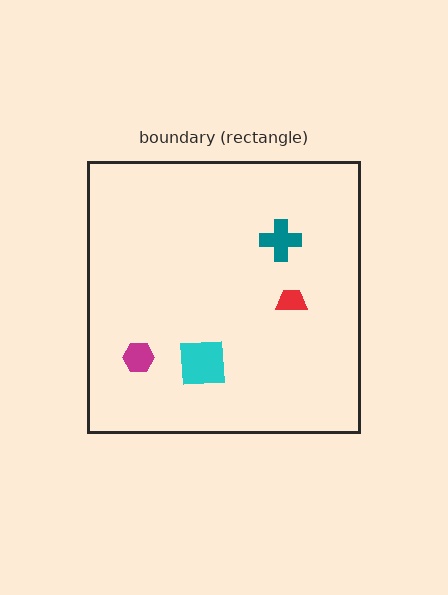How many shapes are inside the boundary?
4 inside, 0 outside.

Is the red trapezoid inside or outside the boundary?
Inside.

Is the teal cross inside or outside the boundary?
Inside.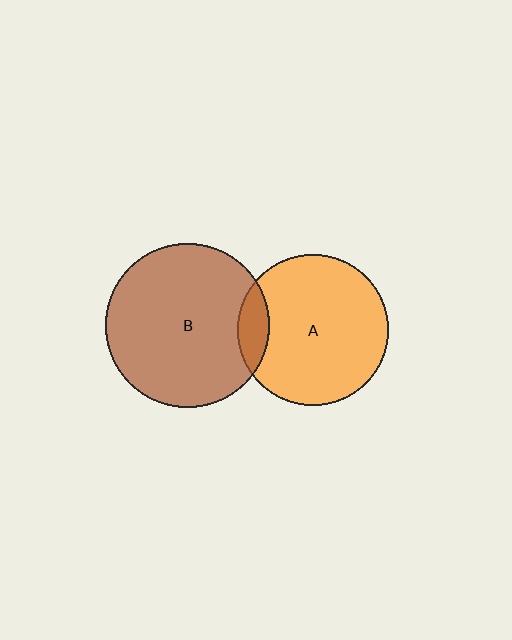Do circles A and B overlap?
Yes.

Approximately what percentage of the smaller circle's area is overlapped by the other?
Approximately 10%.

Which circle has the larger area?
Circle B (brown).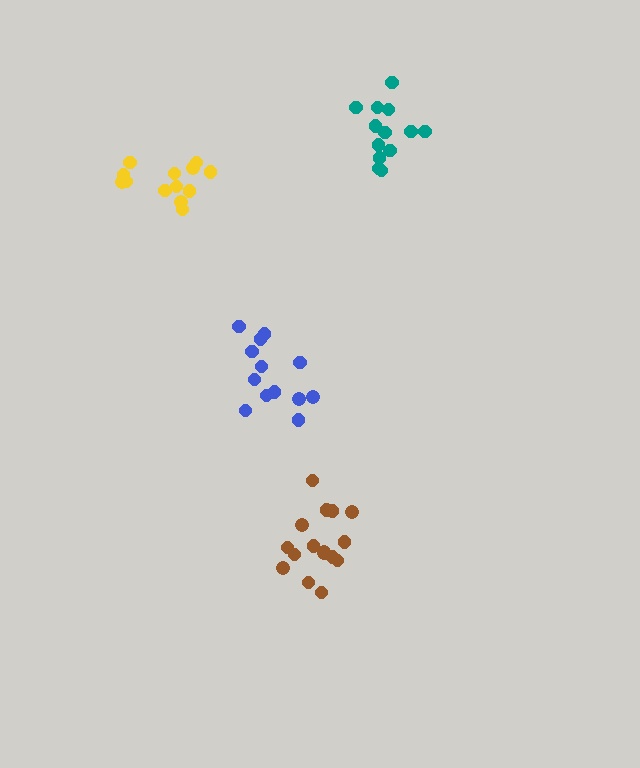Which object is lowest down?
The brown cluster is bottommost.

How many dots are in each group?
Group 1: 13 dots, Group 2: 13 dots, Group 3: 13 dots, Group 4: 16 dots (55 total).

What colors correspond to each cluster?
The clusters are colored: blue, teal, yellow, brown.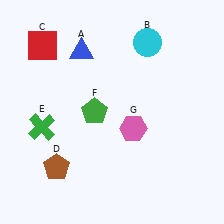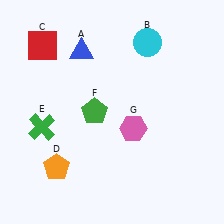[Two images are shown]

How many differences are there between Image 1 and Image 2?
There is 1 difference between the two images.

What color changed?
The pentagon (D) changed from brown in Image 1 to orange in Image 2.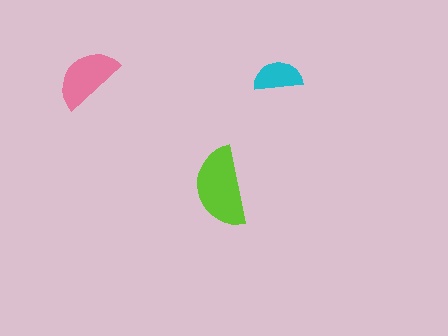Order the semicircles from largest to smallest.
the lime one, the pink one, the cyan one.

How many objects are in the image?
There are 3 objects in the image.